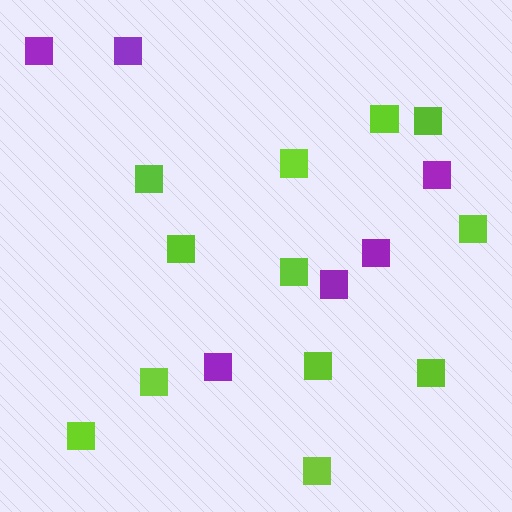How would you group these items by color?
There are 2 groups: one group of purple squares (6) and one group of lime squares (12).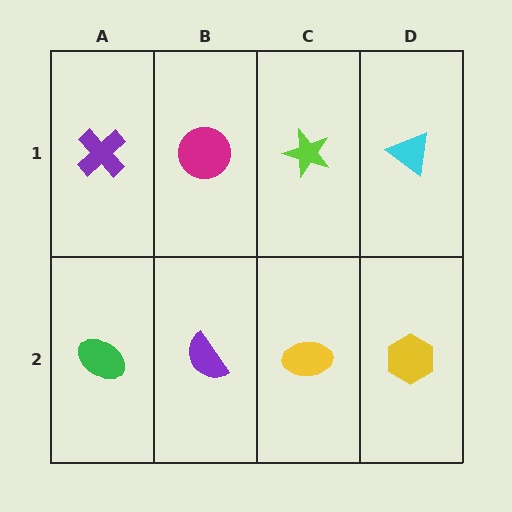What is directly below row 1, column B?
A purple semicircle.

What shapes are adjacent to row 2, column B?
A magenta circle (row 1, column B), a green ellipse (row 2, column A), a yellow ellipse (row 2, column C).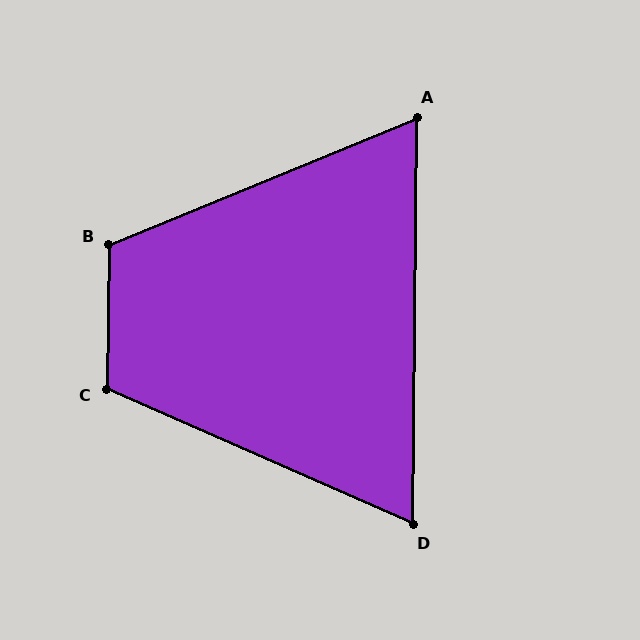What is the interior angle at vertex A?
Approximately 67 degrees (acute).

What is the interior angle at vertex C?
Approximately 113 degrees (obtuse).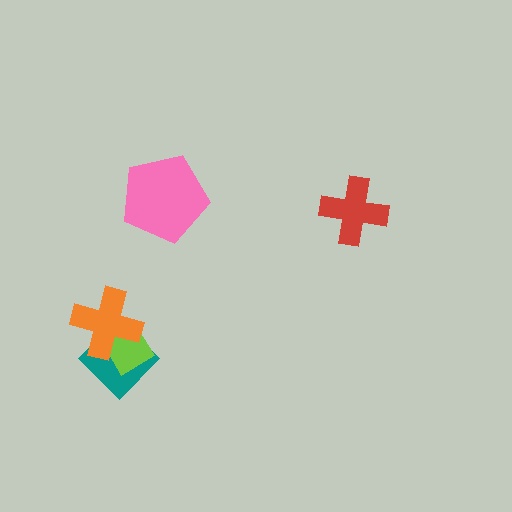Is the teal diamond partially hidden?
Yes, it is partially covered by another shape.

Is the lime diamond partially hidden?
Yes, it is partially covered by another shape.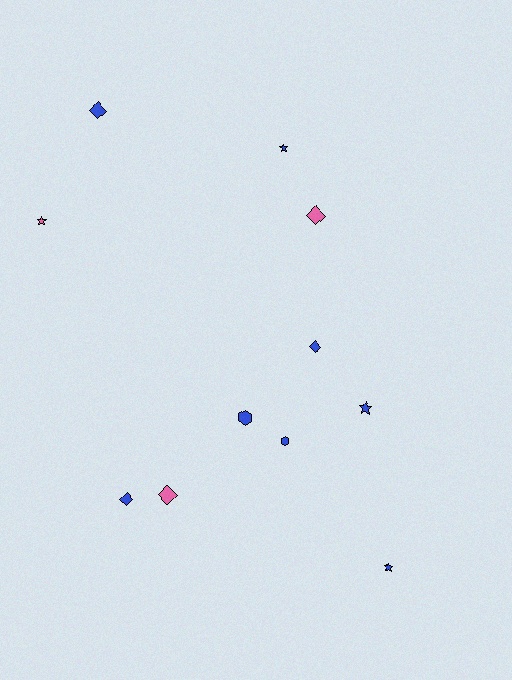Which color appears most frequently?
Blue, with 8 objects.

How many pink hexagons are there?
There are no pink hexagons.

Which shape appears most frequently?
Diamond, with 5 objects.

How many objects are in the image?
There are 11 objects.